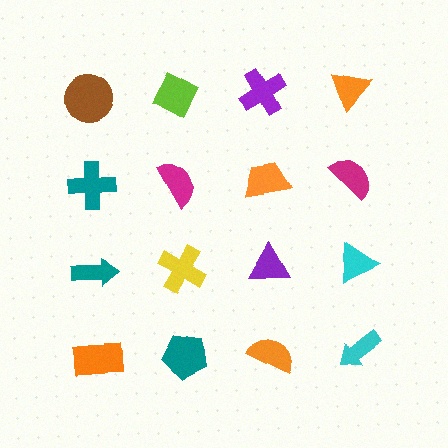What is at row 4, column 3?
An orange semicircle.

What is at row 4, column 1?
An orange rectangle.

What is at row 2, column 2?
A magenta semicircle.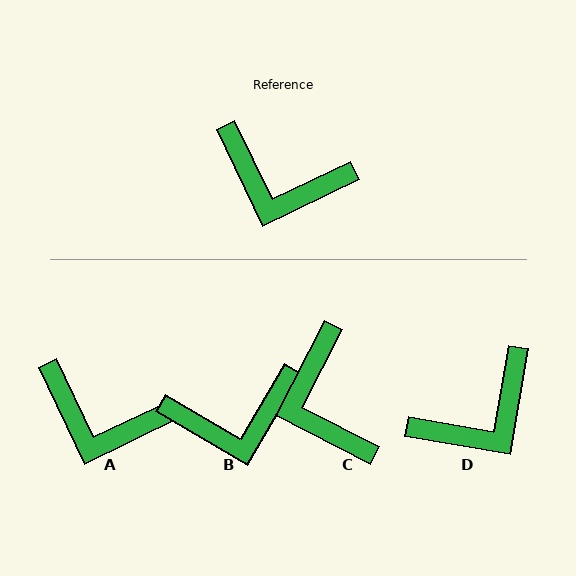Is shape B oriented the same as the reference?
No, it is off by about 34 degrees.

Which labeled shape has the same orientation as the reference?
A.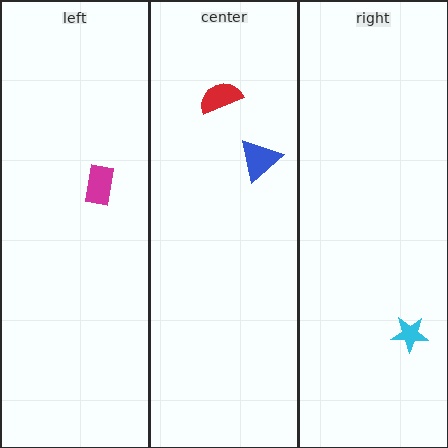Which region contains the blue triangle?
The center region.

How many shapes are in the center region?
2.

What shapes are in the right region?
The cyan star.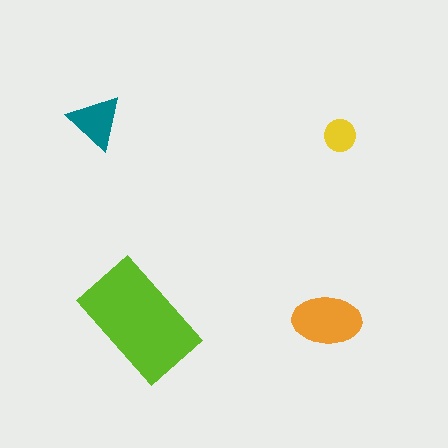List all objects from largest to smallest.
The lime rectangle, the orange ellipse, the teal triangle, the yellow circle.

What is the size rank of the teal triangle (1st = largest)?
3rd.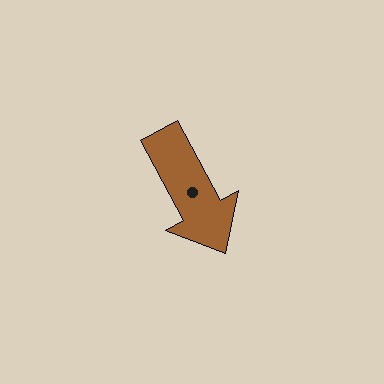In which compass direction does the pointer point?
Southeast.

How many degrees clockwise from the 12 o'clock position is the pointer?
Approximately 152 degrees.